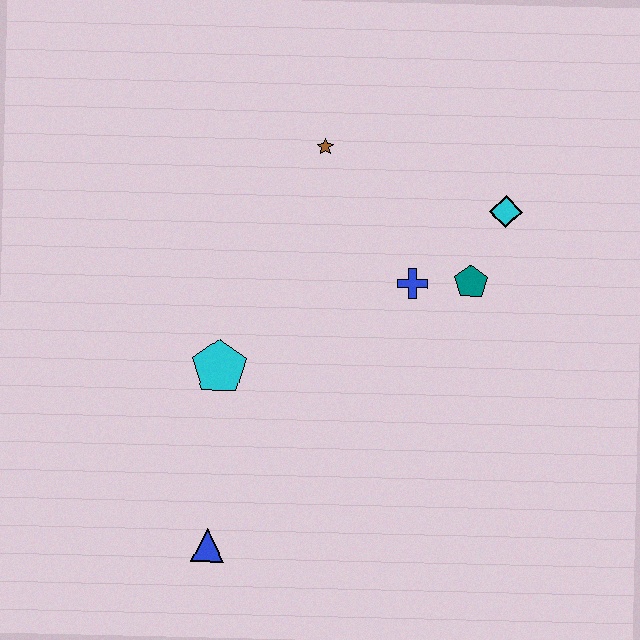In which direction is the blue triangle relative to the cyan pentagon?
The blue triangle is below the cyan pentagon.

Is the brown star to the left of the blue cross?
Yes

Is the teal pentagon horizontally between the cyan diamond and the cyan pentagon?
Yes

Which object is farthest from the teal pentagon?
The blue triangle is farthest from the teal pentagon.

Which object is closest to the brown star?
The blue cross is closest to the brown star.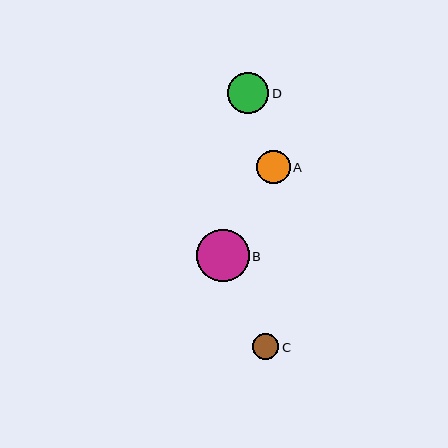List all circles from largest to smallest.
From largest to smallest: B, D, A, C.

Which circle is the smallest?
Circle C is the smallest with a size of approximately 26 pixels.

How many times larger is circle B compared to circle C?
Circle B is approximately 2.0 times the size of circle C.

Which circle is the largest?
Circle B is the largest with a size of approximately 52 pixels.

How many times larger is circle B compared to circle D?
Circle B is approximately 1.3 times the size of circle D.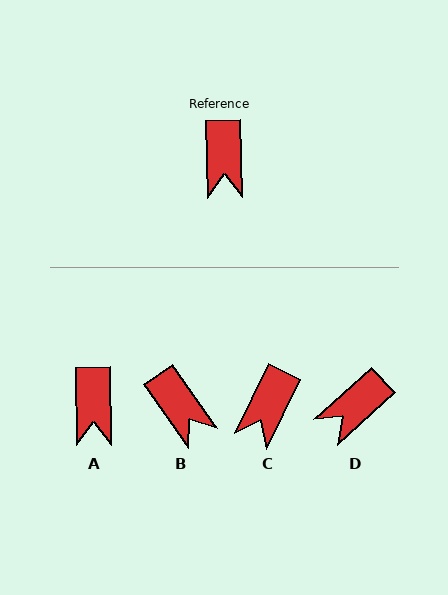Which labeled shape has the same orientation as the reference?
A.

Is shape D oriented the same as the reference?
No, it is off by about 49 degrees.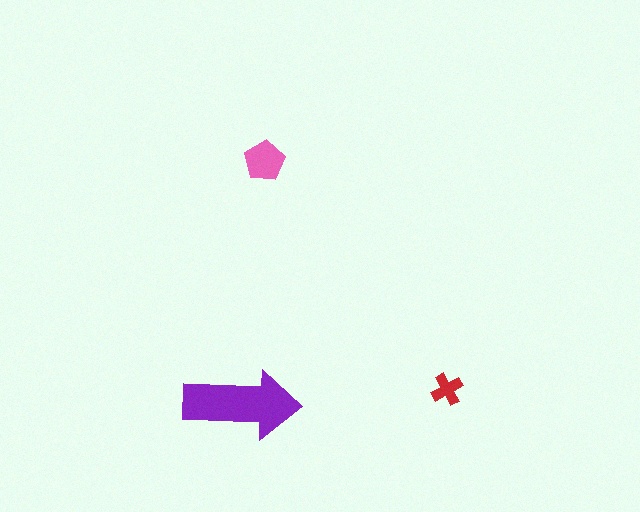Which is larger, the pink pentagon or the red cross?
The pink pentagon.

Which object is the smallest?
The red cross.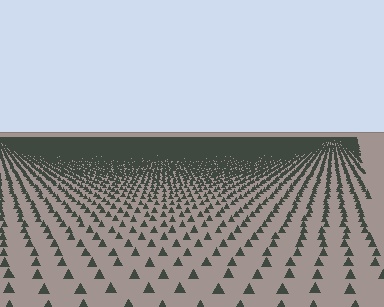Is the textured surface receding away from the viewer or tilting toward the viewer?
The surface is receding away from the viewer. Texture elements get smaller and denser toward the top.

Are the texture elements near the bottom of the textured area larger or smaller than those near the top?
Larger. Near the bottom, elements are closer to the viewer and appear at a bigger on-screen size.